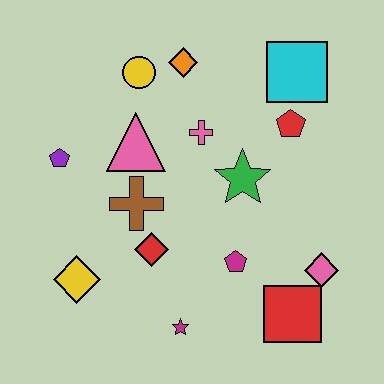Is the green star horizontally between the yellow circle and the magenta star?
No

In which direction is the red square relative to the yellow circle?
The red square is below the yellow circle.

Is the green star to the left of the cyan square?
Yes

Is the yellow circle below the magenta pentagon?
No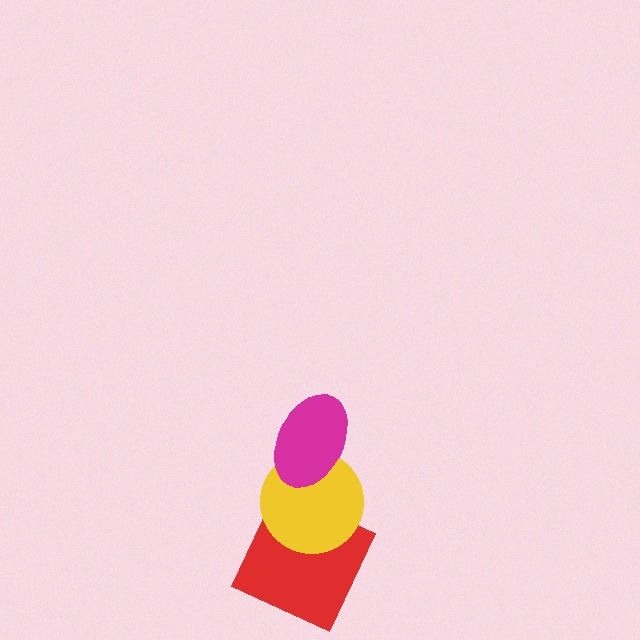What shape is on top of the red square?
The yellow circle is on top of the red square.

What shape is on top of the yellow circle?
The magenta ellipse is on top of the yellow circle.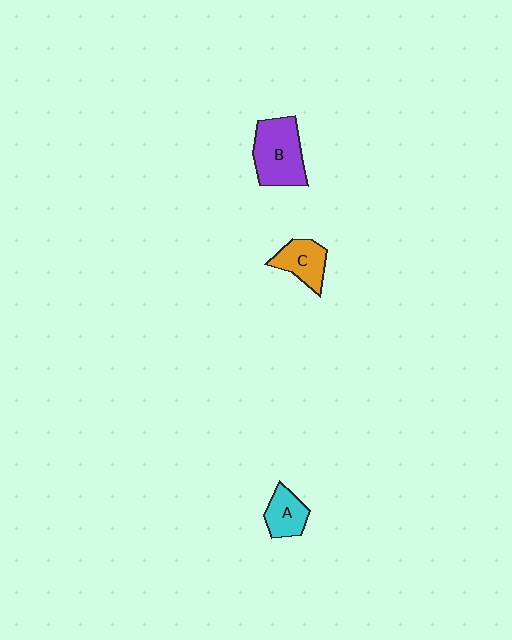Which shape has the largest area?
Shape B (purple).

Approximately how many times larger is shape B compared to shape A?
Approximately 1.9 times.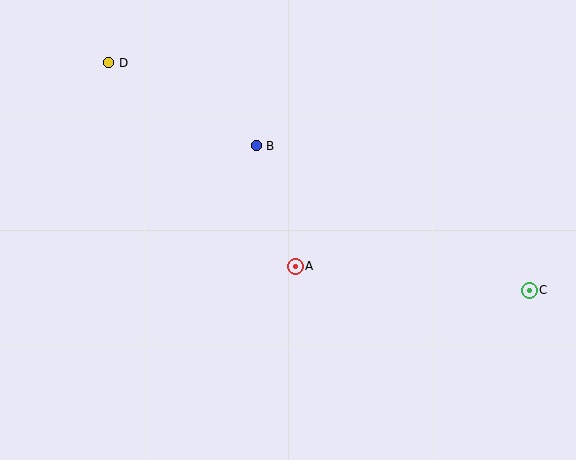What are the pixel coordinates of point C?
Point C is at (529, 290).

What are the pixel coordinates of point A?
Point A is at (295, 266).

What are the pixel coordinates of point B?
Point B is at (256, 146).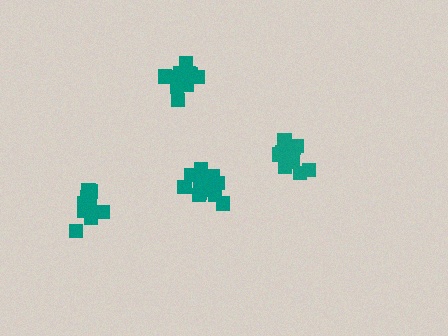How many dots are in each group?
Group 1: 11 dots, Group 2: 12 dots, Group 3: 11 dots, Group 4: 16 dots (50 total).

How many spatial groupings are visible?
There are 4 spatial groupings.